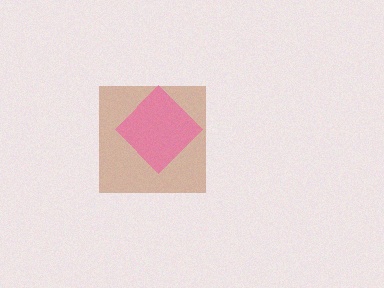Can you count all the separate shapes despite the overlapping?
Yes, there are 2 separate shapes.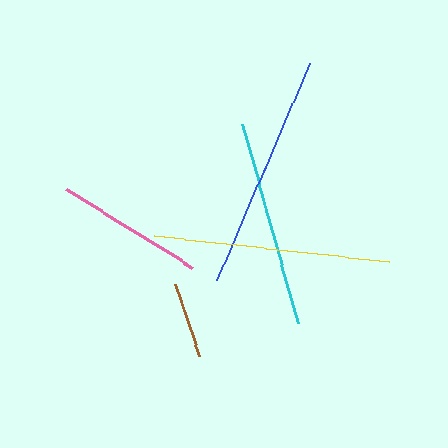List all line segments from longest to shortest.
From longest to shortest: blue, yellow, cyan, pink, brown.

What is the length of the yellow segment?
The yellow segment is approximately 236 pixels long.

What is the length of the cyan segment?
The cyan segment is approximately 207 pixels long.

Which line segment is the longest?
The blue line is the longest at approximately 236 pixels.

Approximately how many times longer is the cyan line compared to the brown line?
The cyan line is approximately 2.8 times the length of the brown line.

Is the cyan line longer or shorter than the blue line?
The blue line is longer than the cyan line.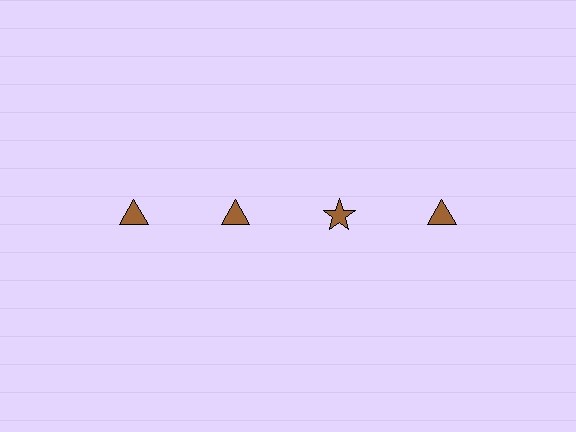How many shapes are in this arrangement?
There are 4 shapes arranged in a grid pattern.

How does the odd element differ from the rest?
It has a different shape: star instead of triangle.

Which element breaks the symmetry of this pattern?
The brown star in the top row, center column breaks the symmetry. All other shapes are brown triangles.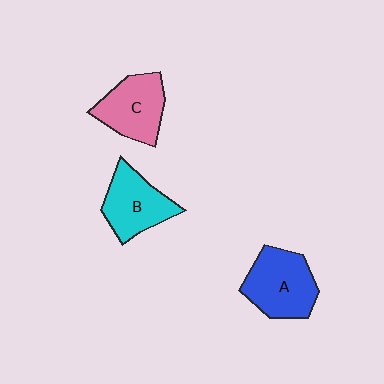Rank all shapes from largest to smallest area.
From largest to smallest: A (blue), C (pink), B (cyan).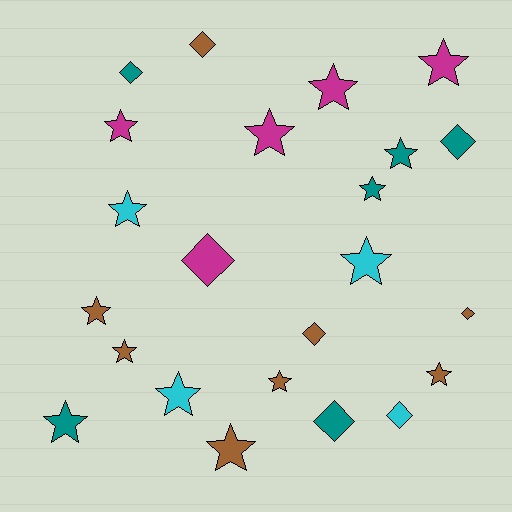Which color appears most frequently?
Brown, with 8 objects.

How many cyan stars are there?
There are 3 cyan stars.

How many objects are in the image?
There are 23 objects.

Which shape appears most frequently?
Star, with 15 objects.